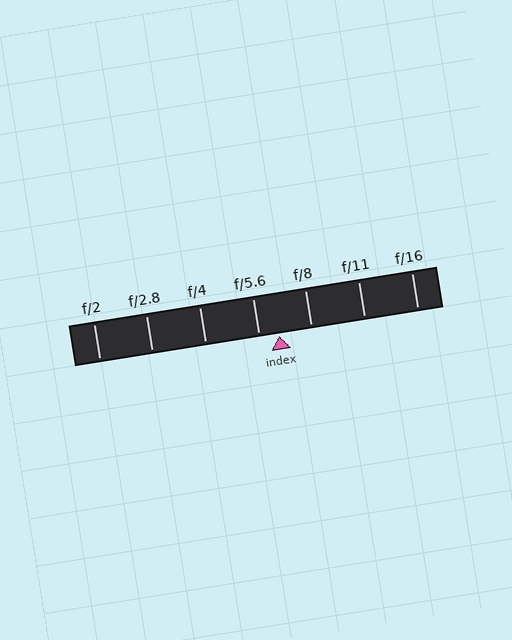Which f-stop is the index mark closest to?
The index mark is closest to f/5.6.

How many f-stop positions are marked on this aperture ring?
There are 7 f-stop positions marked.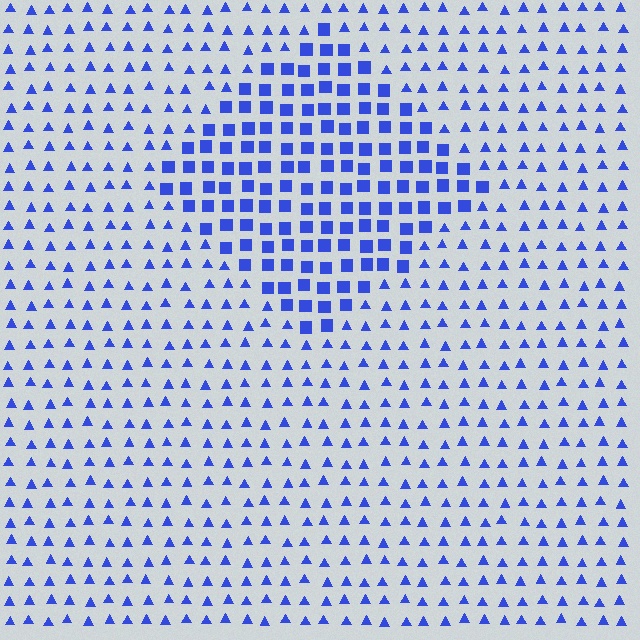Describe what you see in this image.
The image is filled with small blue elements arranged in a uniform grid. A diamond-shaped region contains squares, while the surrounding area contains triangles. The boundary is defined purely by the change in element shape.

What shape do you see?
I see a diamond.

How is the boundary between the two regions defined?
The boundary is defined by a change in element shape: squares inside vs. triangles outside. All elements share the same color and spacing.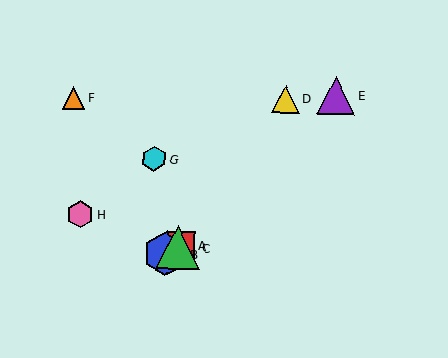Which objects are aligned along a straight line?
Objects A, B, C are aligned along a straight line.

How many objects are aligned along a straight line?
3 objects (A, B, C) are aligned along a straight line.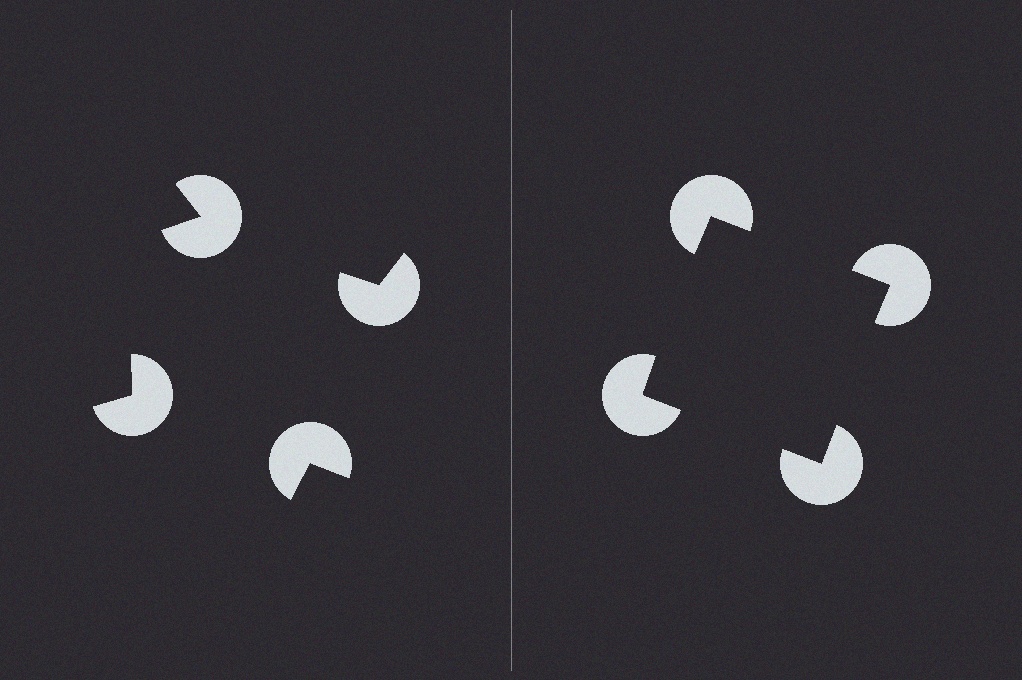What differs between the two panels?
The pac-man discs are positioned identically on both sides; only the wedge orientations differ. On the right they align to a square; on the left they are misaligned.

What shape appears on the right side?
An illusory square.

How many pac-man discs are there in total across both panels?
8 — 4 on each side.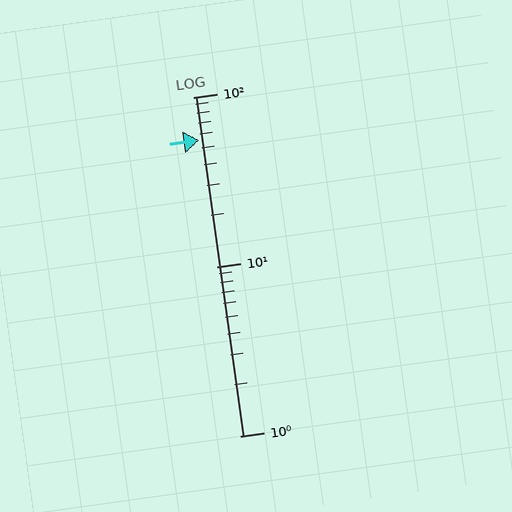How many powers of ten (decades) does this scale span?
The scale spans 2 decades, from 1 to 100.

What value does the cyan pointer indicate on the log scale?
The pointer indicates approximately 56.